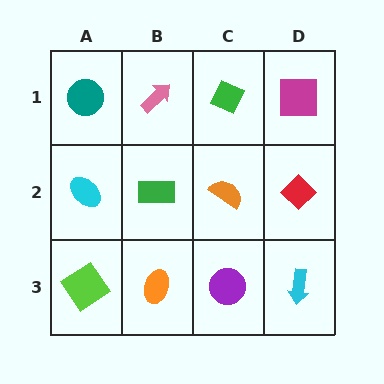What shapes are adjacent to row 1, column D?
A red diamond (row 2, column D), a green diamond (row 1, column C).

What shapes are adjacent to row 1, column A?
A cyan ellipse (row 2, column A), a pink arrow (row 1, column B).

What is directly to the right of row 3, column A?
An orange ellipse.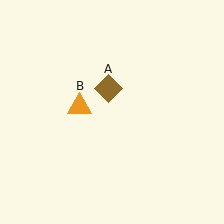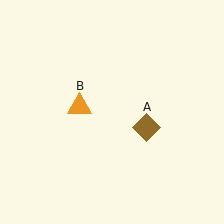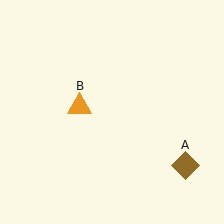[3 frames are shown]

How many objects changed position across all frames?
1 object changed position: brown diamond (object A).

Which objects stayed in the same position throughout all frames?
Orange triangle (object B) remained stationary.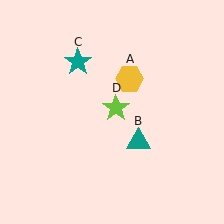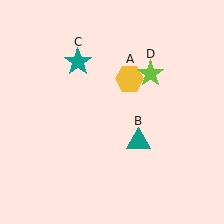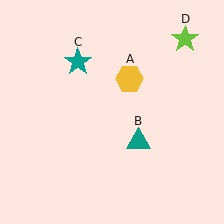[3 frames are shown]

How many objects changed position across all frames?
1 object changed position: lime star (object D).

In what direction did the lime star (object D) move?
The lime star (object D) moved up and to the right.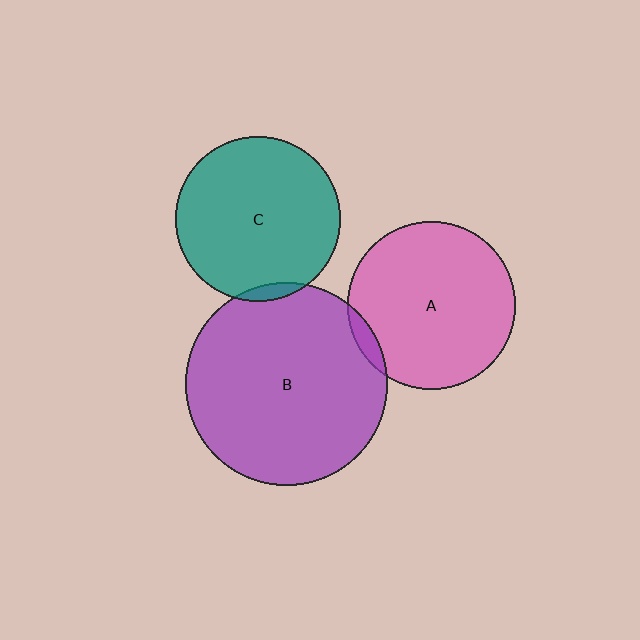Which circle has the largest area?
Circle B (purple).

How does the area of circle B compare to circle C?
Approximately 1.5 times.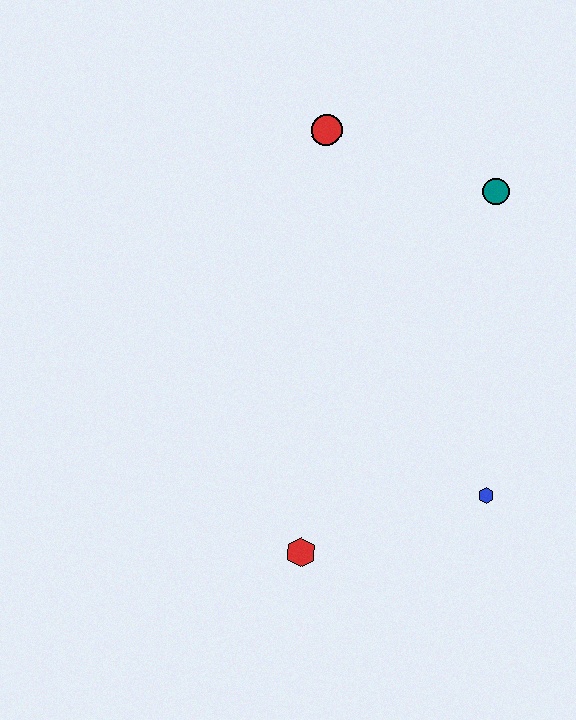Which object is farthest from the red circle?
The red hexagon is farthest from the red circle.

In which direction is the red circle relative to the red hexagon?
The red circle is above the red hexagon.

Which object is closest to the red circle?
The teal circle is closest to the red circle.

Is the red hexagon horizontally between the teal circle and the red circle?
No